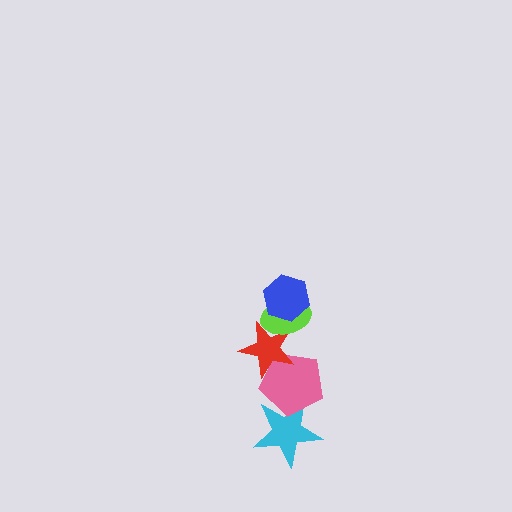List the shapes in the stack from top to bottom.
From top to bottom: the blue hexagon, the lime ellipse, the red star, the pink pentagon, the cyan star.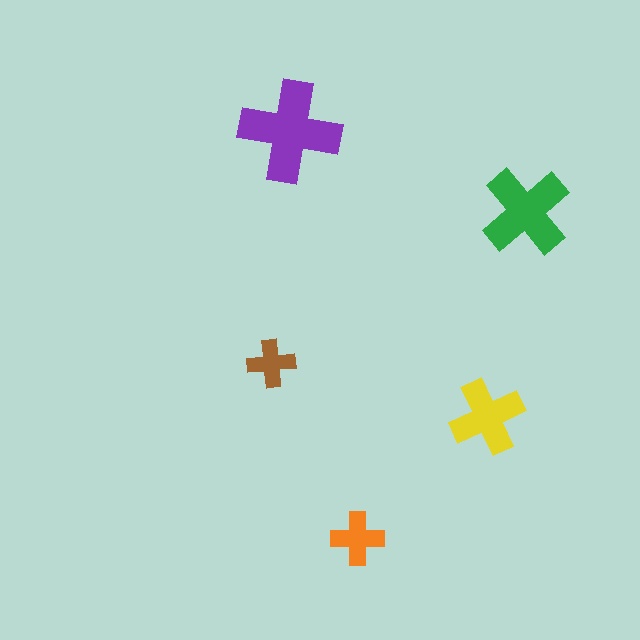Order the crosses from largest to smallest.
the purple one, the green one, the yellow one, the orange one, the brown one.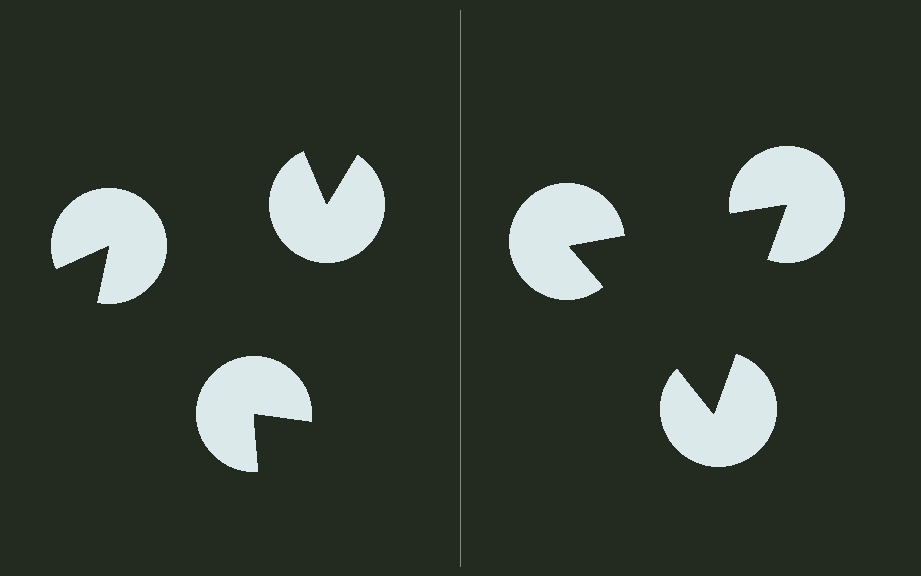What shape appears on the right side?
An illusory triangle.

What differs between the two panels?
The pac-man discs are positioned identically on both sides; only the wedge orientations differ. On the right they align to a triangle; on the left they are misaligned.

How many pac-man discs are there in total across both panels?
6 — 3 on each side.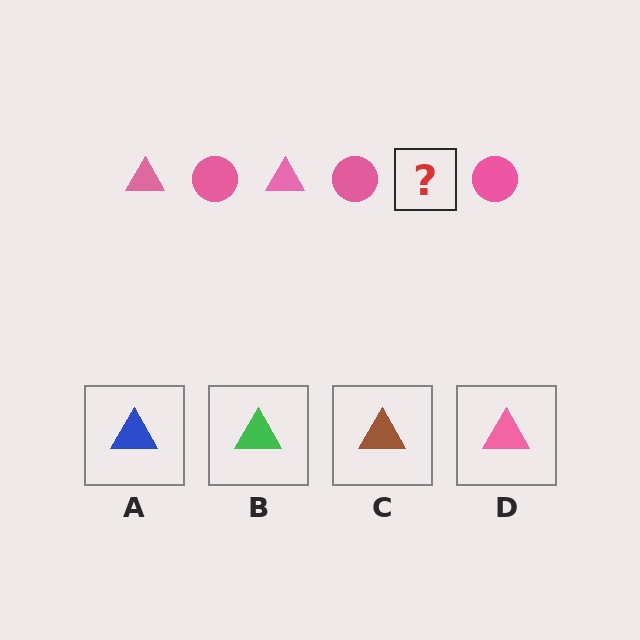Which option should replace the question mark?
Option D.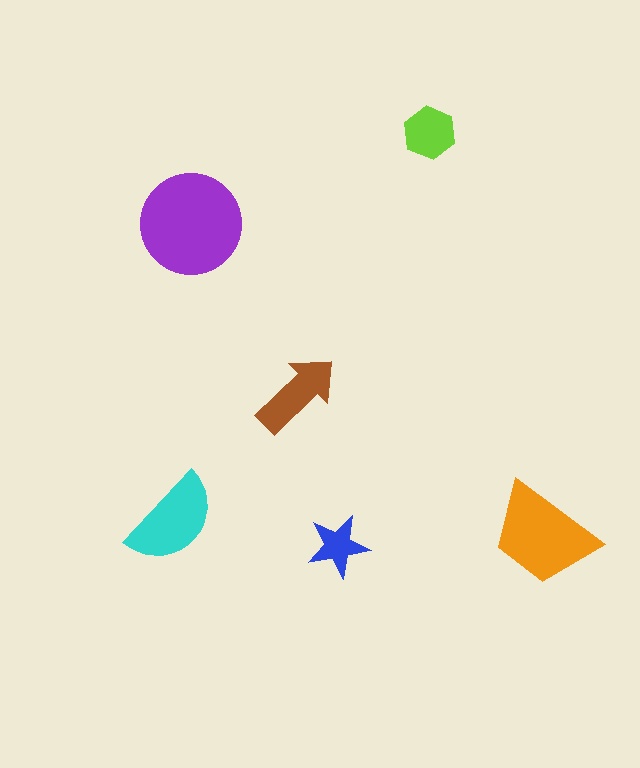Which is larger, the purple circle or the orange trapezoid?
The purple circle.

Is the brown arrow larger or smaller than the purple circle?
Smaller.